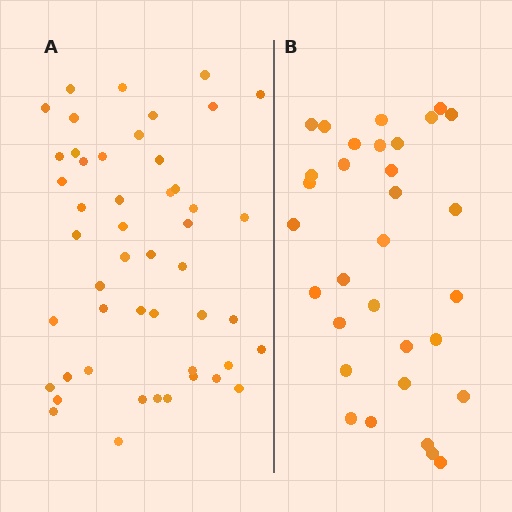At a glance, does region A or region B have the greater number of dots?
Region A (the left region) has more dots.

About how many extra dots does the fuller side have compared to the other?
Region A has approximately 15 more dots than region B.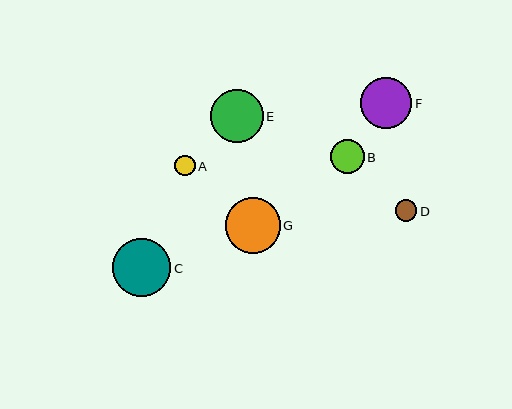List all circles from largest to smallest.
From largest to smallest: C, G, E, F, B, D, A.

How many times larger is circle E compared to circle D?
Circle E is approximately 2.4 times the size of circle D.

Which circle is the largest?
Circle C is the largest with a size of approximately 58 pixels.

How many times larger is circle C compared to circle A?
Circle C is approximately 2.8 times the size of circle A.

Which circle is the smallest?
Circle A is the smallest with a size of approximately 21 pixels.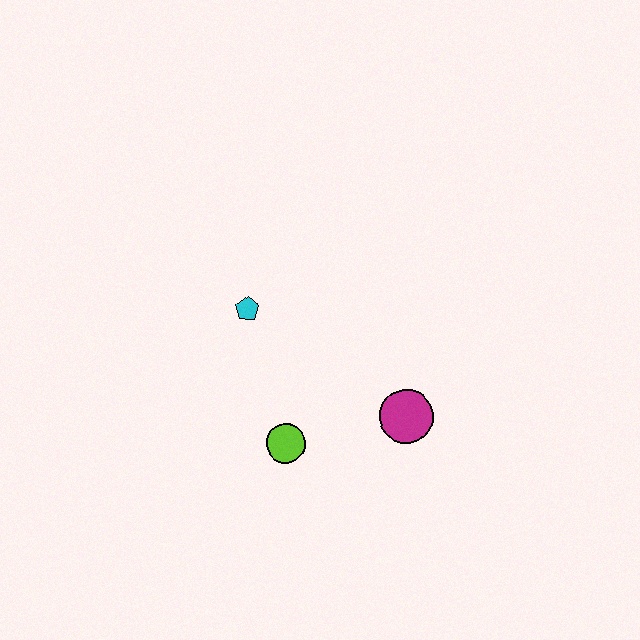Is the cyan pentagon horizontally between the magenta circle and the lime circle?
No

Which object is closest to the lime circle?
The magenta circle is closest to the lime circle.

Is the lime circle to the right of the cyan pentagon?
Yes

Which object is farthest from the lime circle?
The cyan pentagon is farthest from the lime circle.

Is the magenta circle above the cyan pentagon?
No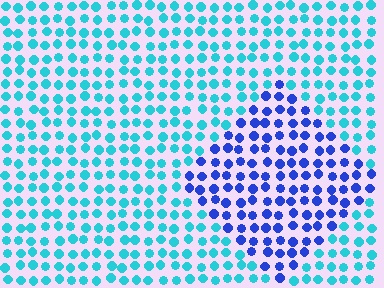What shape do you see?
I see a diamond.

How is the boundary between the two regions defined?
The boundary is defined purely by a slight shift in hue (about 48 degrees). Spacing, size, and orientation are identical on both sides.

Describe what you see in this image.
The image is filled with small cyan elements in a uniform arrangement. A diamond-shaped region is visible where the elements are tinted to a slightly different hue, forming a subtle color boundary.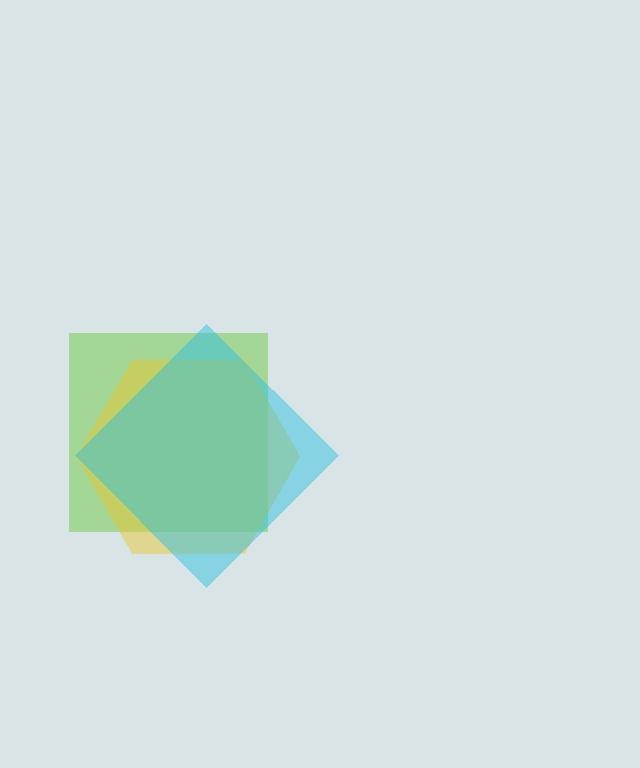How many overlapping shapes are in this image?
There are 3 overlapping shapes in the image.